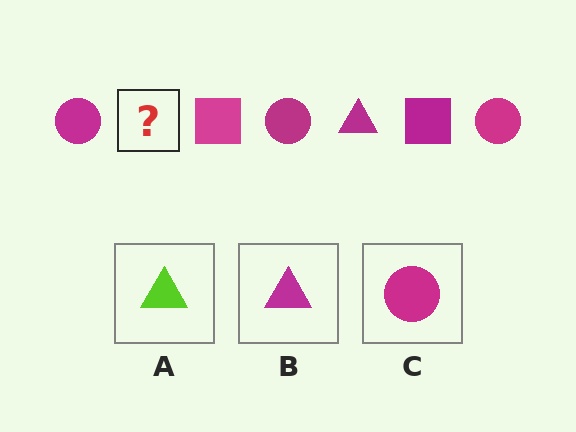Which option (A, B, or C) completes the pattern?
B.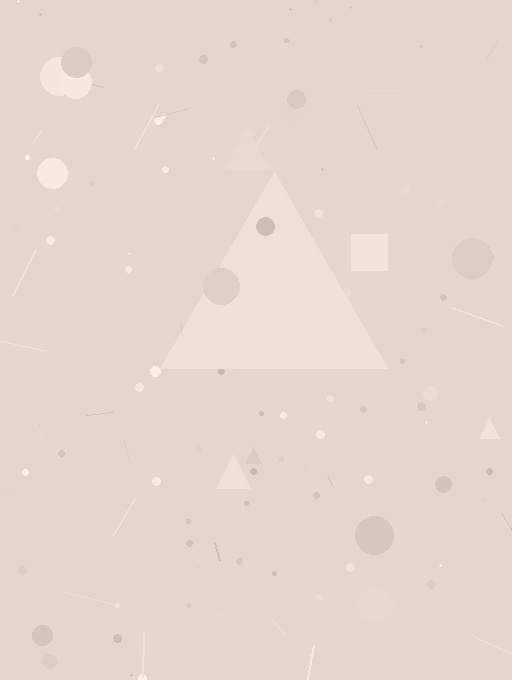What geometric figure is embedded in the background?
A triangle is embedded in the background.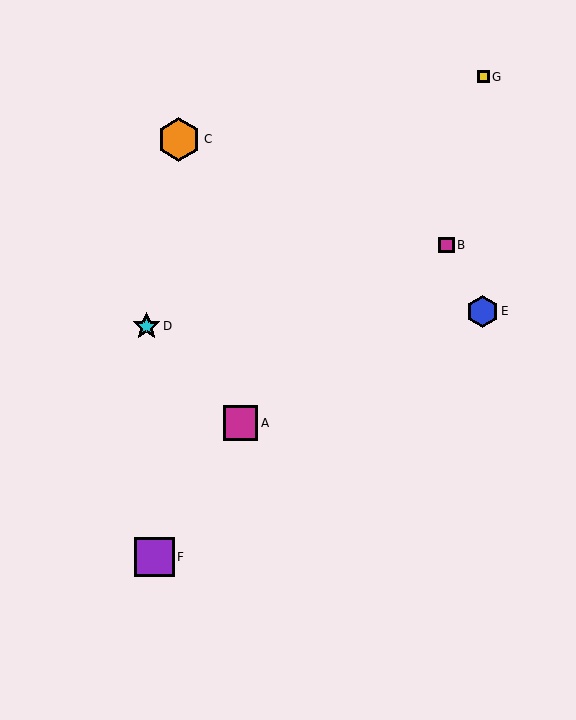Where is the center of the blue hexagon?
The center of the blue hexagon is at (483, 311).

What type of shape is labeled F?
Shape F is a purple square.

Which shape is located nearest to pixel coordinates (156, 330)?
The cyan star (labeled D) at (146, 326) is nearest to that location.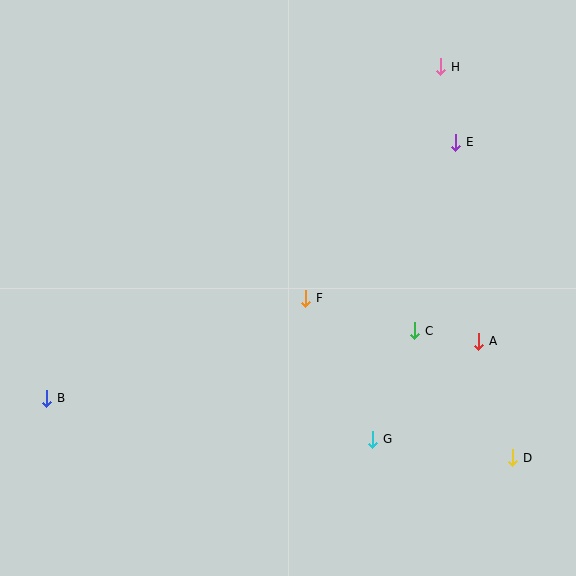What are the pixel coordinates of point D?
Point D is at (513, 458).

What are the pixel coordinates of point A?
Point A is at (479, 341).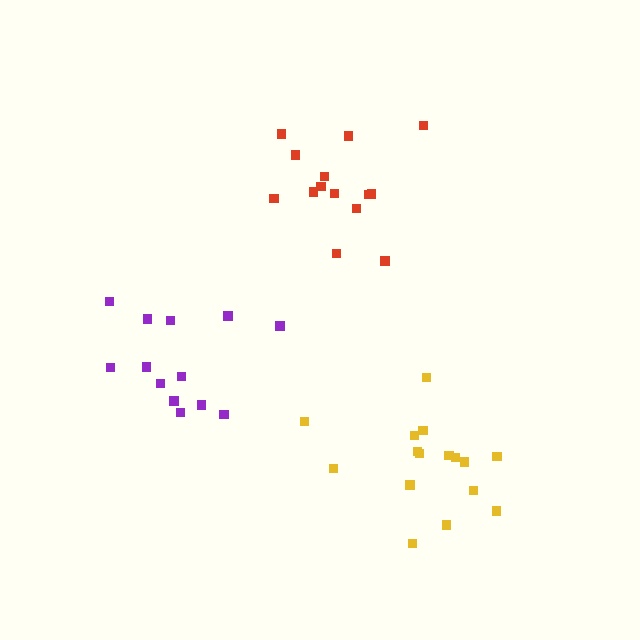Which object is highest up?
The red cluster is topmost.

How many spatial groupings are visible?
There are 3 spatial groupings.